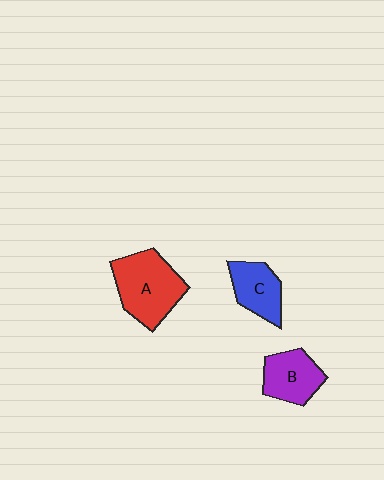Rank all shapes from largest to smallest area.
From largest to smallest: A (red), B (purple), C (blue).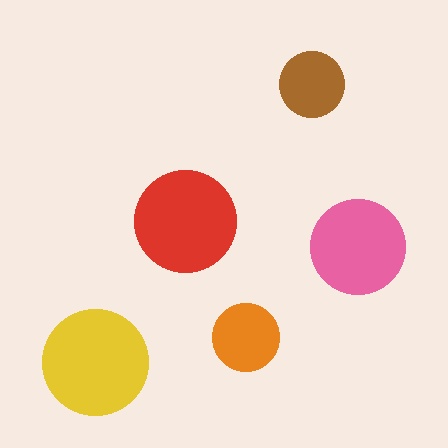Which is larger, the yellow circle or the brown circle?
The yellow one.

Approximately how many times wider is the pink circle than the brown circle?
About 1.5 times wider.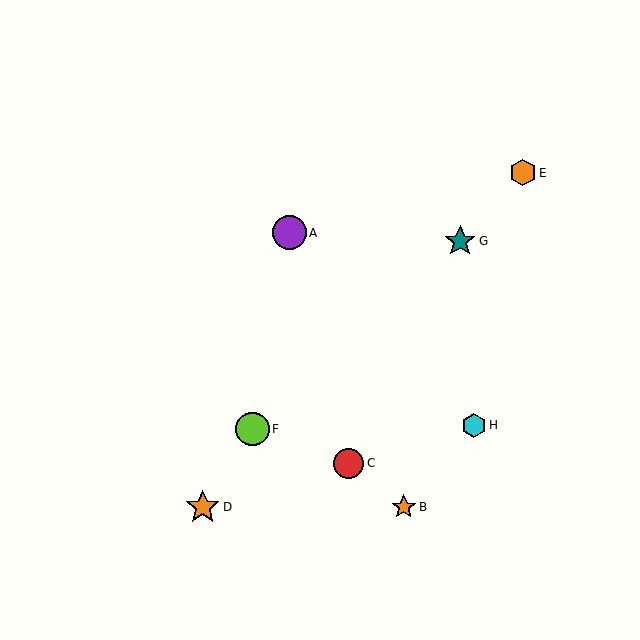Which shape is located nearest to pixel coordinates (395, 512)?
The orange star (labeled B) at (404, 507) is nearest to that location.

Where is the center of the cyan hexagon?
The center of the cyan hexagon is at (474, 425).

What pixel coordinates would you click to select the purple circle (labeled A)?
Click at (289, 233) to select the purple circle A.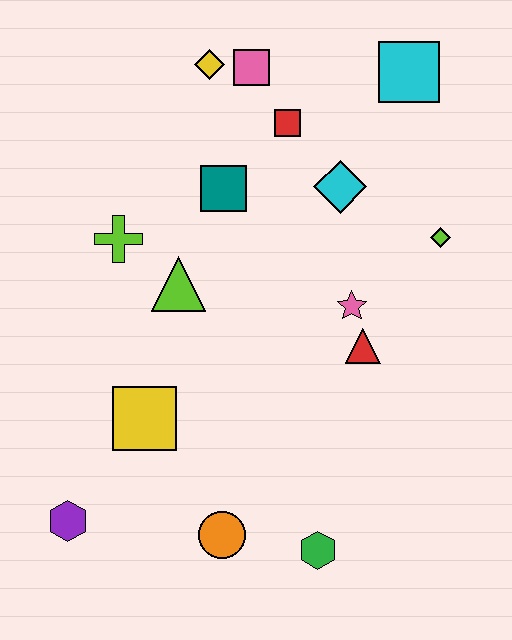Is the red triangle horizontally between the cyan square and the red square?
Yes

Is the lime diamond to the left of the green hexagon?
No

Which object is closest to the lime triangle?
The lime cross is closest to the lime triangle.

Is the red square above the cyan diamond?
Yes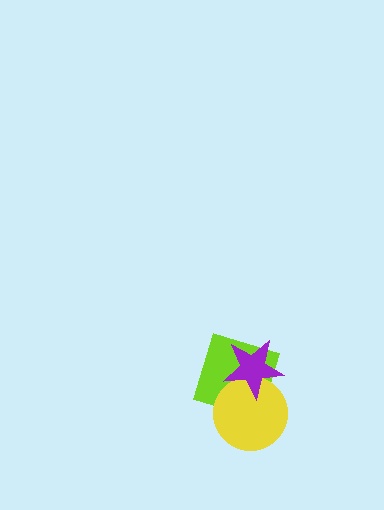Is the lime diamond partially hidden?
Yes, it is partially covered by another shape.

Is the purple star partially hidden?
No, no other shape covers it.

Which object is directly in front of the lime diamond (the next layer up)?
The yellow circle is directly in front of the lime diamond.